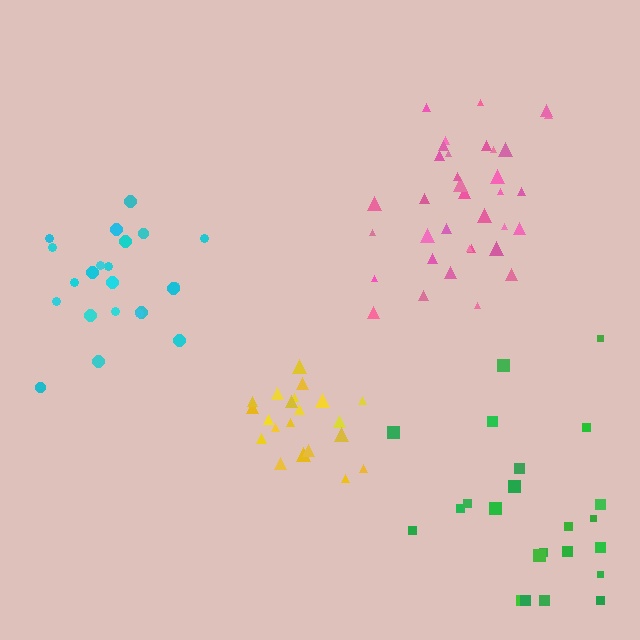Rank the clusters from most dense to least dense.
yellow, pink, cyan, green.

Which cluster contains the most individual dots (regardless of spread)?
Pink (35).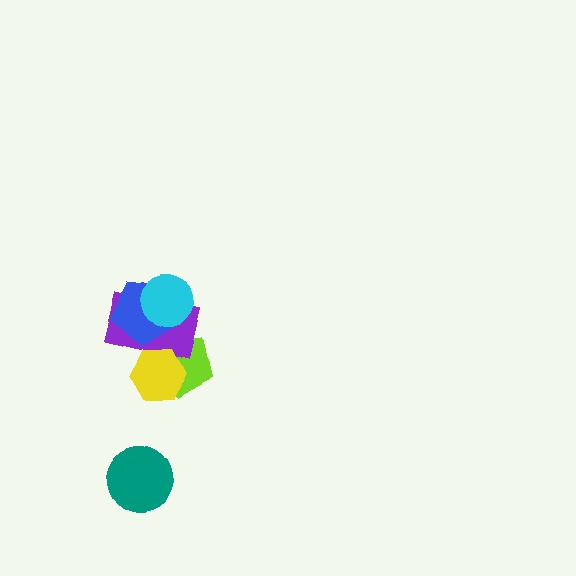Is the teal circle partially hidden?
No, no other shape covers it.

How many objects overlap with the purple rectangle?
4 objects overlap with the purple rectangle.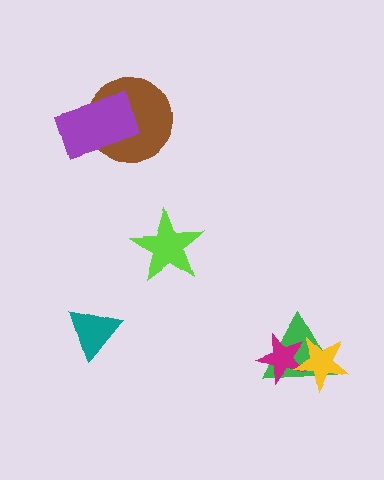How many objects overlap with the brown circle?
1 object overlaps with the brown circle.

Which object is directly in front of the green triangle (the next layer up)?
The magenta star is directly in front of the green triangle.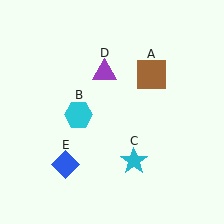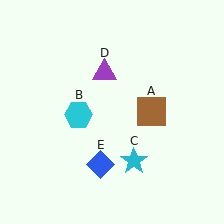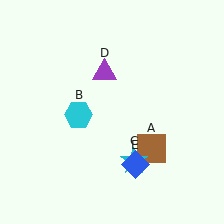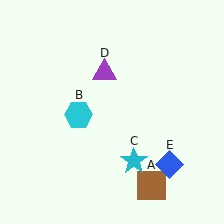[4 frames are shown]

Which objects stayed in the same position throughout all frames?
Cyan hexagon (object B) and cyan star (object C) and purple triangle (object D) remained stationary.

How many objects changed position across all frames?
2 objects changed position: brown square (object A), blue diamond (object E).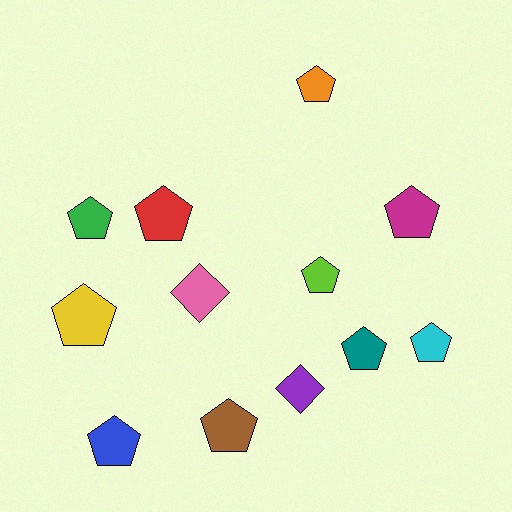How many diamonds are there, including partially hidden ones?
There are 2 diamonds.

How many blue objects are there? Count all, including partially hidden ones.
There is 1 blue object.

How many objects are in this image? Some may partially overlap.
There are 12 objects.